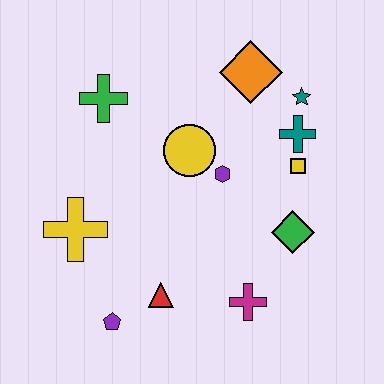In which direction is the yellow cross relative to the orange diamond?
The yellow cross is to the left of the orange diamond.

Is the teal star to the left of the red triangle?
No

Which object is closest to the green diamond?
The yellow square is closest to the green diamond.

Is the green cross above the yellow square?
Yes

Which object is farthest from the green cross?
The magenta cross is farthest from the green cross.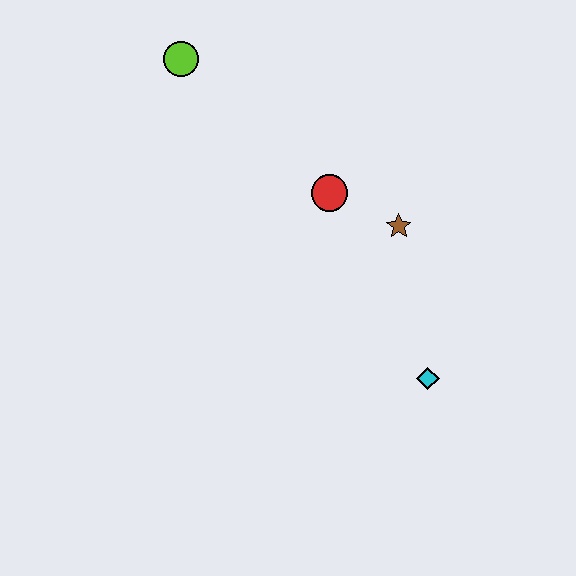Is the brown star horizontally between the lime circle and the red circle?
No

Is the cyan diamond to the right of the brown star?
Yes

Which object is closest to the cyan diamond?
The brown star is closest to the cyan diamond.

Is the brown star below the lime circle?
Yes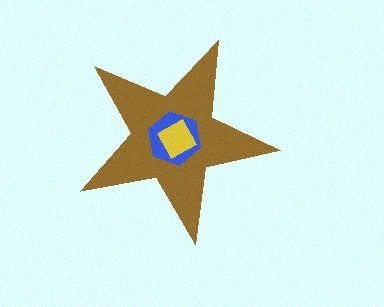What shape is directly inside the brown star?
The blue hexagon.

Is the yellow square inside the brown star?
Yes.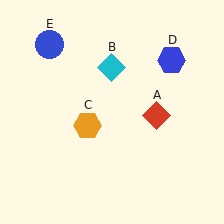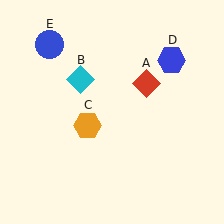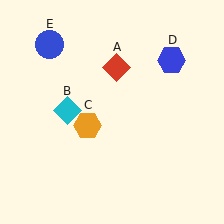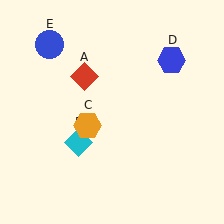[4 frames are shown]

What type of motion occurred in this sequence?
The red diamond (object A), cyan diamond (object B) rotated counterclockwise around the center of the scene.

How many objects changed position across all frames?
2 objects changed position: red diamond (object A), cyan diamond (object B).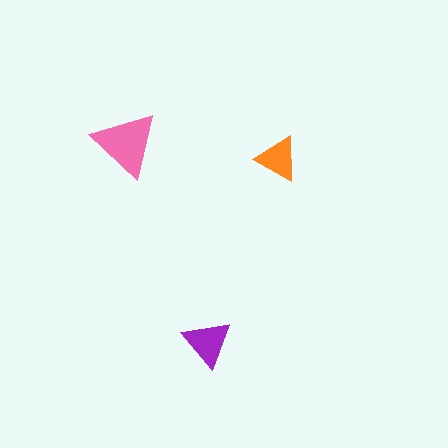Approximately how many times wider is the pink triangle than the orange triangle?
About 1.5 times wider.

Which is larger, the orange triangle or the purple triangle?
The purple one.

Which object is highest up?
The pink triangle is topmost.